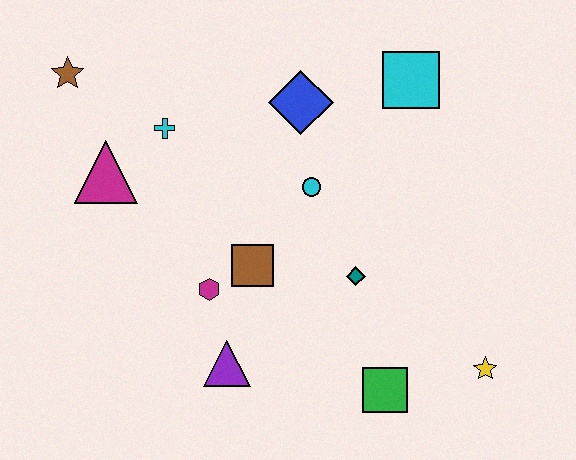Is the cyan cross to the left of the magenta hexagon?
Yes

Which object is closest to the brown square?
The magenta hexagon is closest to the brown square.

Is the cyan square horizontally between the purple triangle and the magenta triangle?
No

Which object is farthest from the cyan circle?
The brown star is farthest from the cyan circle.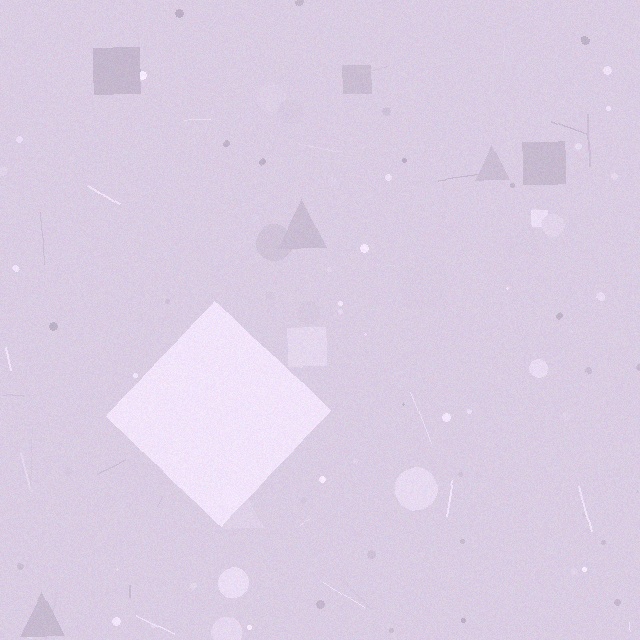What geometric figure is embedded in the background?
A diamond is embedded in the background.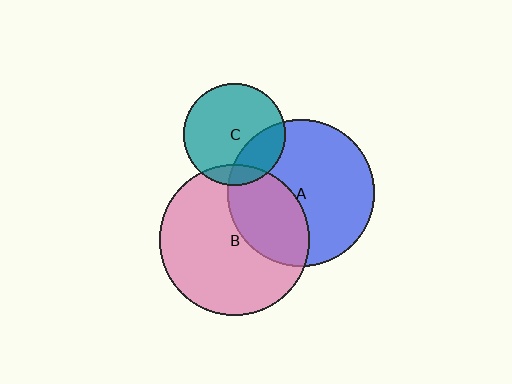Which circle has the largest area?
Circle B (pink).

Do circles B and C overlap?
Yes.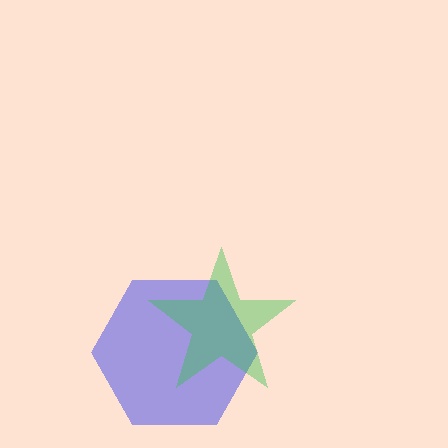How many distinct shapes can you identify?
There are 2 distinct shapes: a blue hexagon, a green star.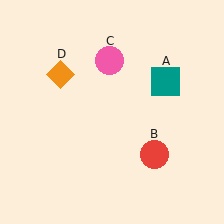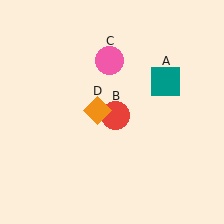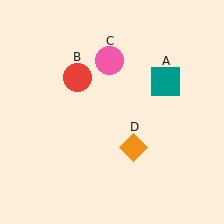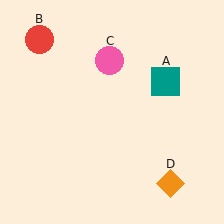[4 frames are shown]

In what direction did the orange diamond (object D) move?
The orange diamond (object D) moved down and to the right.